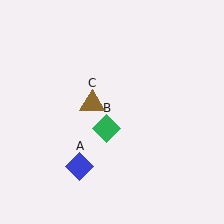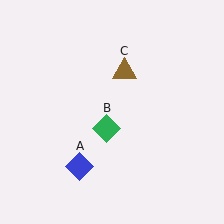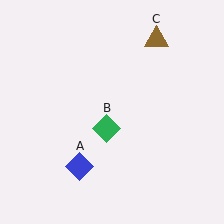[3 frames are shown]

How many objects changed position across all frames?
1 object changed position: brown triangle (object C).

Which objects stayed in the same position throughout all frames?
Blue diamond (object A) and green diamond (object B) remained stationary.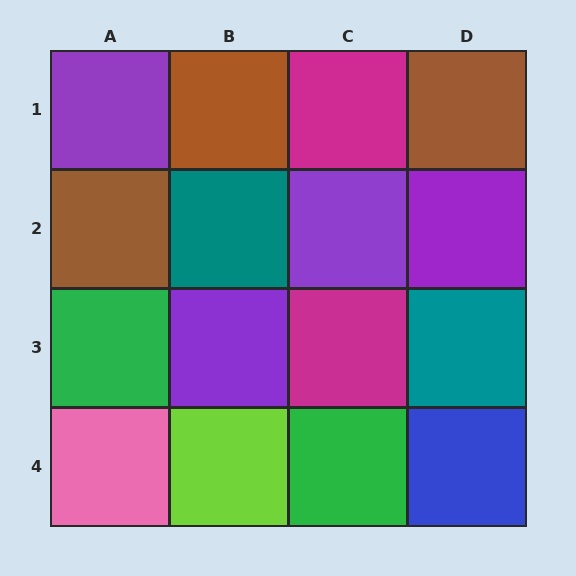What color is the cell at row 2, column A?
Brown.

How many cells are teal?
2 cells are teal.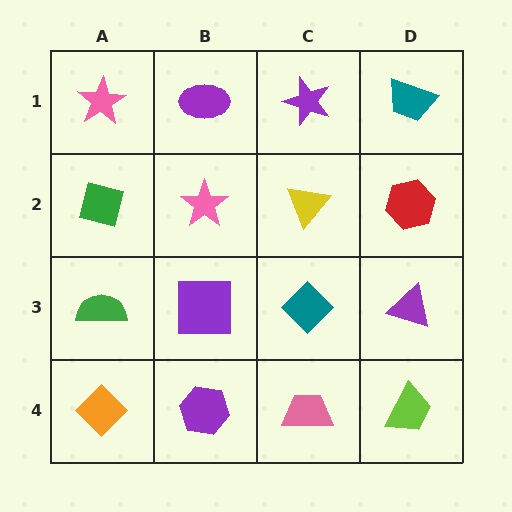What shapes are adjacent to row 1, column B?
A pink star (row 2, column B), a pink star (row 1, column A), a purple star (row 1, column C).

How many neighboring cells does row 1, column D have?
2.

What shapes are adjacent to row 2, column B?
A purple ellipse (row 1, column B), a purple square (row 3, column B), a green square (row 2, column A), a yellow triangle (row 2, column C).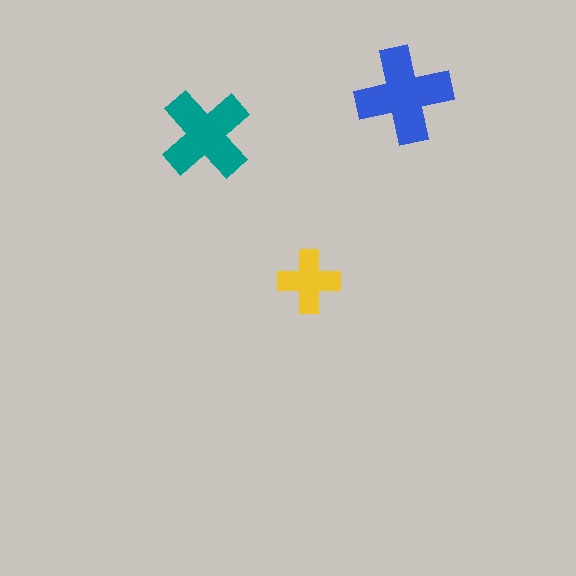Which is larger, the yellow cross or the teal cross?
The teal one.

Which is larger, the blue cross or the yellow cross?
The blue one.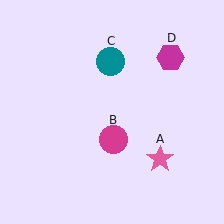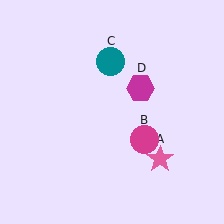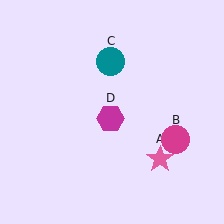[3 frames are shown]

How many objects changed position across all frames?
2 objects changed position: magenta circle (object B), magenta hexagon (object D).